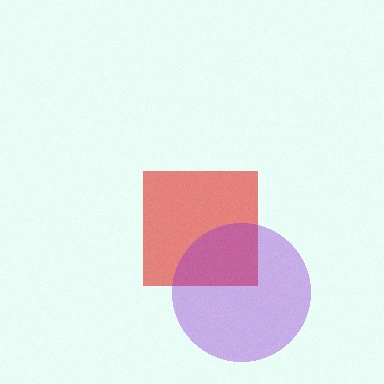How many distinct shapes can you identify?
There are 2 distinct shapes: a red square, a purple circle.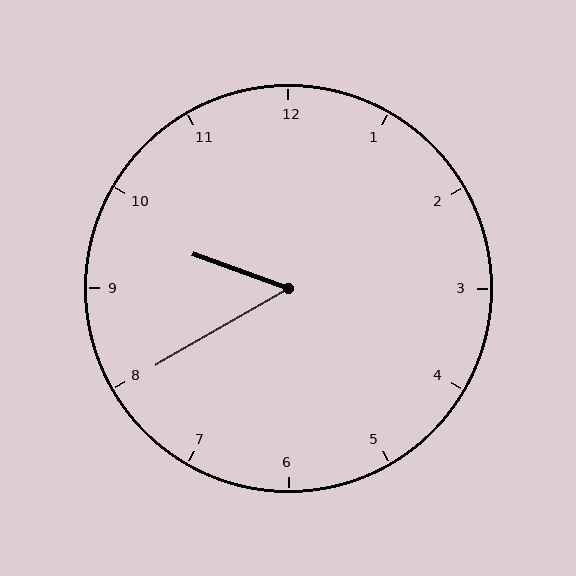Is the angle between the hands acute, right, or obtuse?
It is acute.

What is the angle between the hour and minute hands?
Approximately 50 degrees.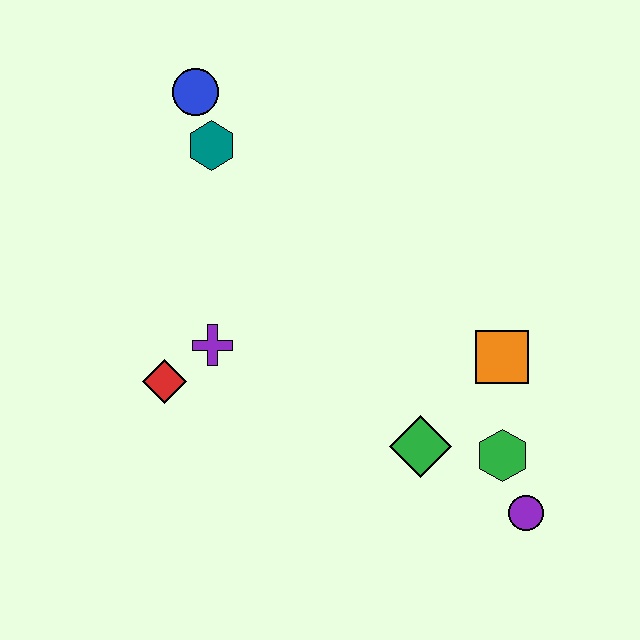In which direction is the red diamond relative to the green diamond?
The red diamond is to the left of the green diamond.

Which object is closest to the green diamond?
The green hexagon is closest to the green diamond.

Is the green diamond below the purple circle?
No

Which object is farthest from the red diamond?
The purple circle is farthest from the red diamond.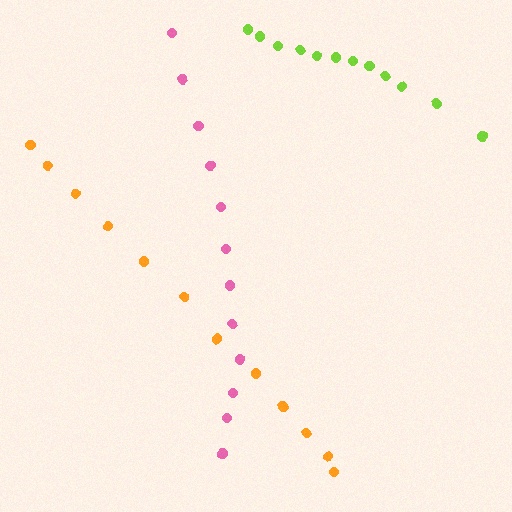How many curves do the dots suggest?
There are 3 distinct paths.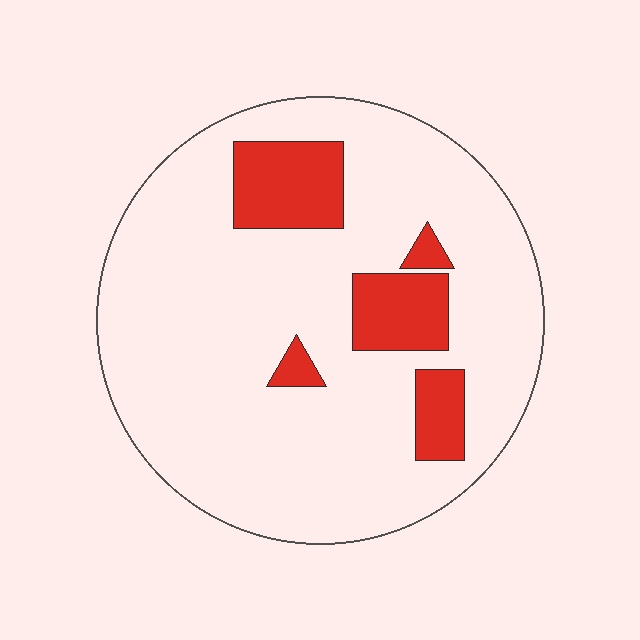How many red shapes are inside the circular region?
5.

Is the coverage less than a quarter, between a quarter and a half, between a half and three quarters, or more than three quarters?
Less than a quarter.